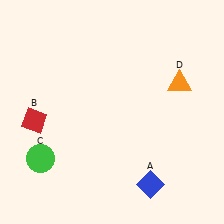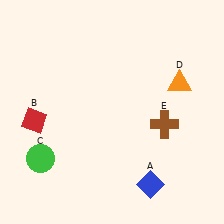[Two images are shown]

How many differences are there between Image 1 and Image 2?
There is 1 difference between the two images.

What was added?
A brown cross (E) was added in Image 2.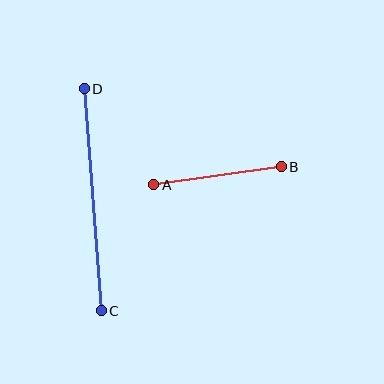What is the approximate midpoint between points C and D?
The midpoint is at approximately (93, 200) pixels.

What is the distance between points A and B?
The distance is approximately 129 pixels.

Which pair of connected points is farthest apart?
Points C and D are farthest apart.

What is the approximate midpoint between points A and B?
The midpoint is at approximately (217, 176) pixels.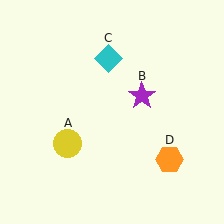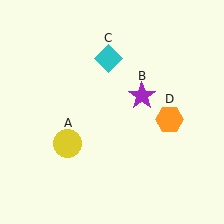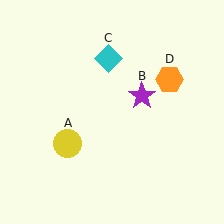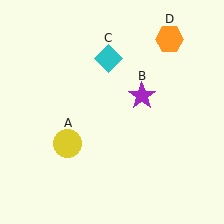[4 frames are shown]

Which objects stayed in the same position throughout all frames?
Yellow circle (object A) and purple star (object B) and cyan diamond (object C) remained stationary.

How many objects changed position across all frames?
1 object changed position: orange hexagon (object D).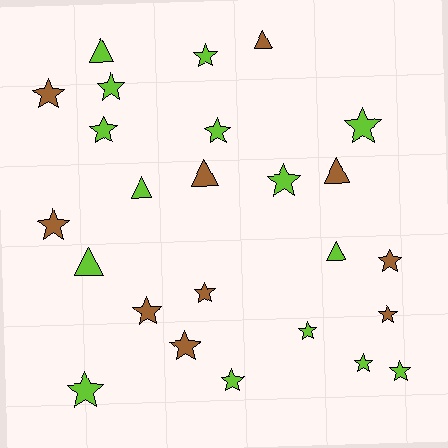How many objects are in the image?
There are 25 objects.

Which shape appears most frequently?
Star, with 18 objects.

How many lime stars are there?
There are 11 lime stars.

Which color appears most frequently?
Lime, with 15 objects.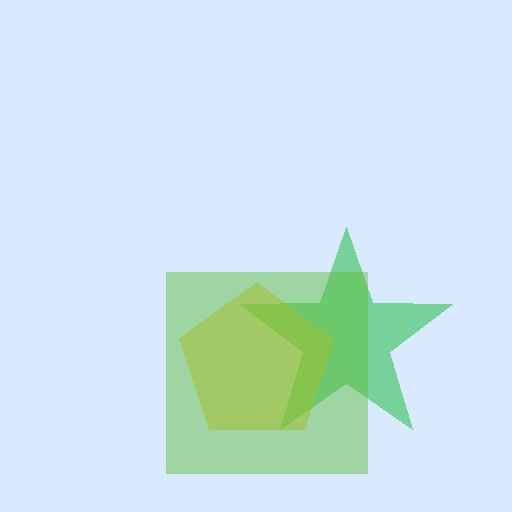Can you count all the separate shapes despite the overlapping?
Yes, there are 3 separate shapes.